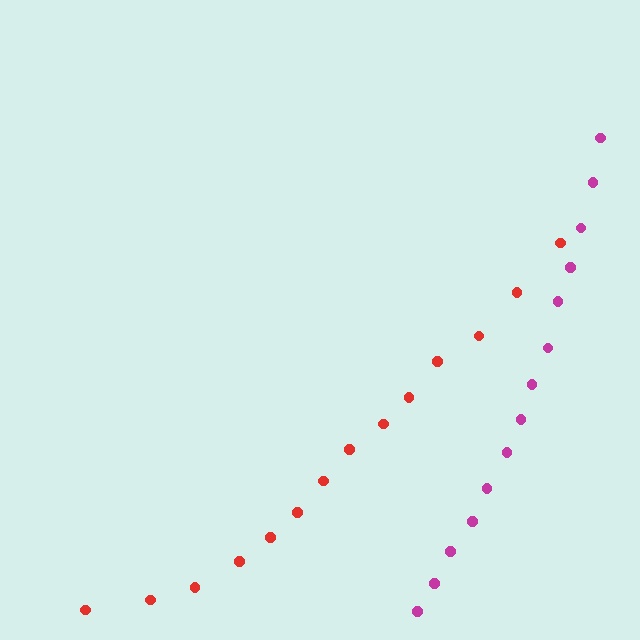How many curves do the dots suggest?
There are 2 distinct paths.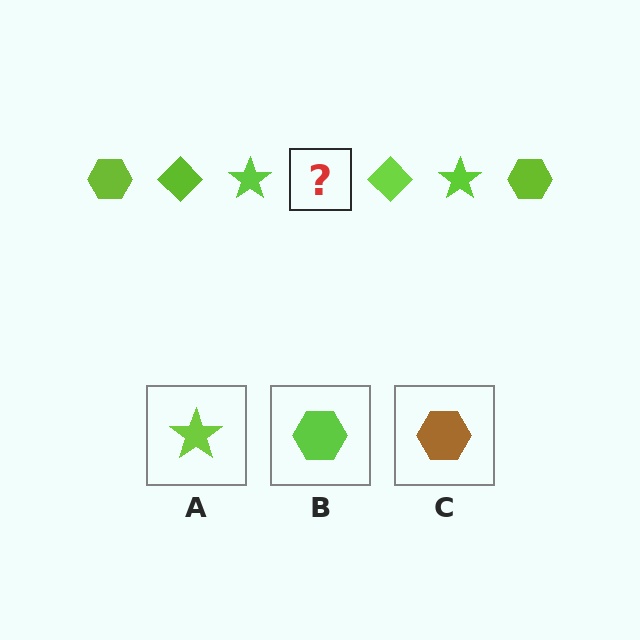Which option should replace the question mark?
Option B.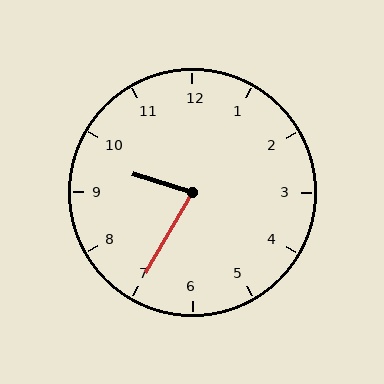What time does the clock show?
9:35.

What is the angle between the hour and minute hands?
Approximately 78 degrees.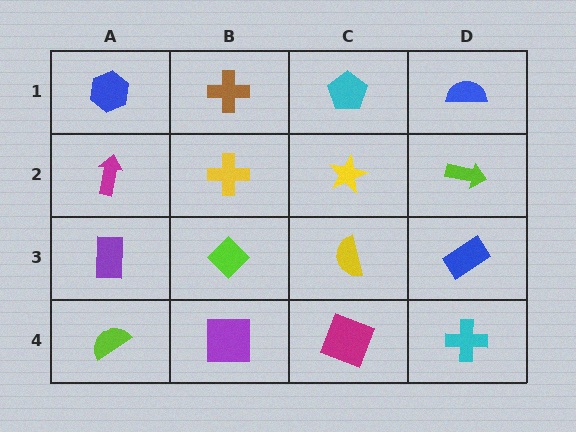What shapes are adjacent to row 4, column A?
A purple rectangle (row 3, column A), a purple square (row 4, column B).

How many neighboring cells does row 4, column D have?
2.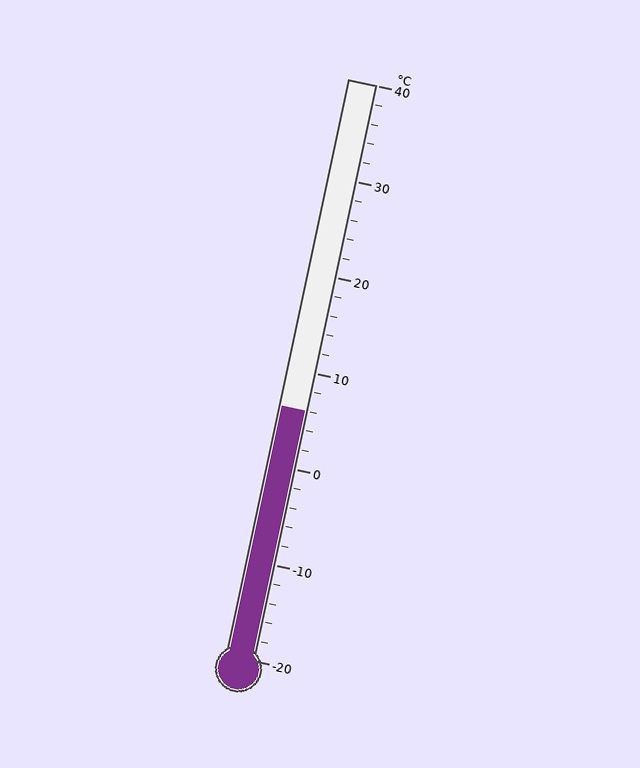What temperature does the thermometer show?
The thermometer shows approximately 6°C.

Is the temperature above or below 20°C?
The temperature is below 20°C.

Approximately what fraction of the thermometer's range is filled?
The thermometer is filled to approximately 45% of its range.